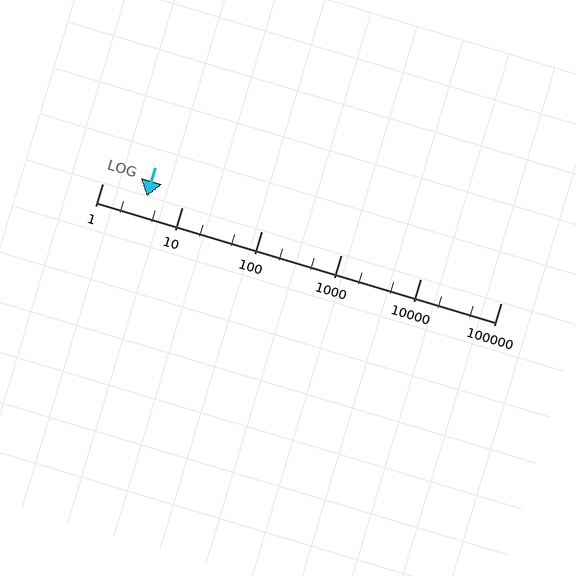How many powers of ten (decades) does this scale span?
The scale spans 5 decades, from 1 to 100000.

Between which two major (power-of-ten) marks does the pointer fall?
The pointer is between 1 and 10.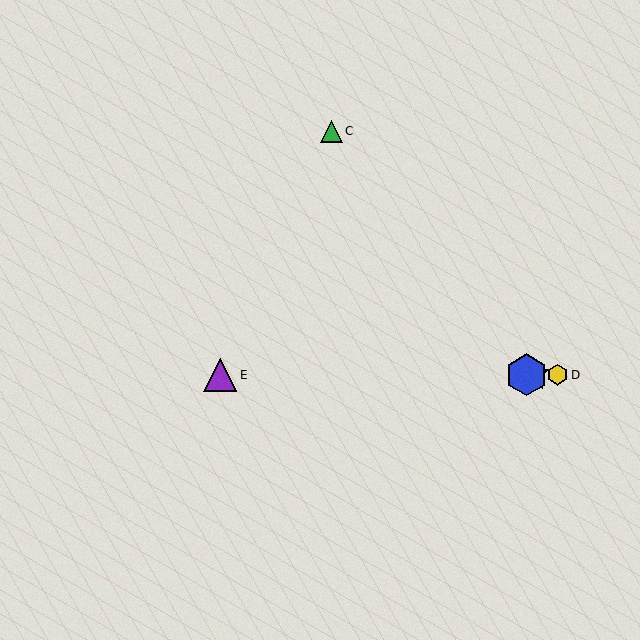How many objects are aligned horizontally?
4 objects (A, B, D, E) are aligned horizontally.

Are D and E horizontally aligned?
Yes, both are at y≈375.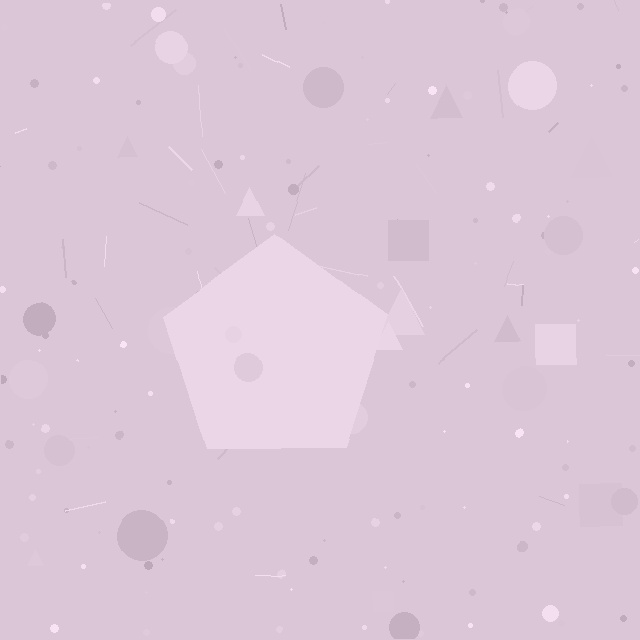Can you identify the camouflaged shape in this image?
The camouflaged shape is a pentagon.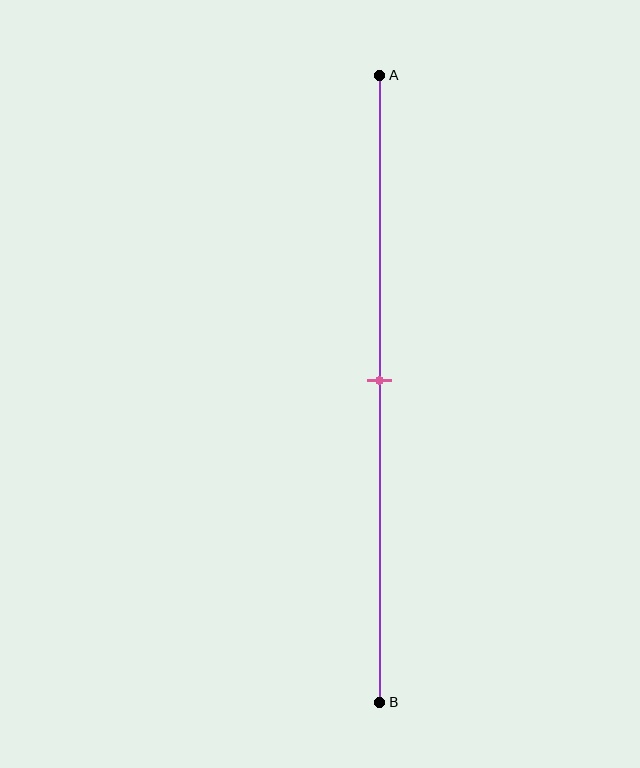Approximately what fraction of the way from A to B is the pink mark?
The pink mark is approximately 50% of the way from A to B.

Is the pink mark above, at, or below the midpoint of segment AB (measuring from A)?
The pink mark is approximately at the midpoint of segment AB.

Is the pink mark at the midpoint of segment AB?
Yes, the mark is approximately at the midpoint.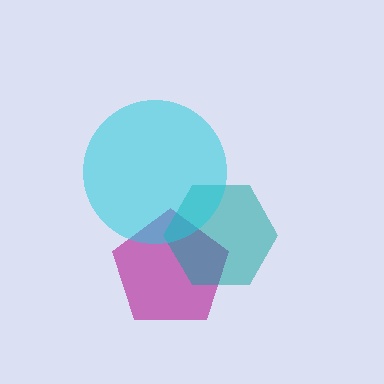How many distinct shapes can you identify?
There are 3 distinct shapes: a magenta pentagon, a teal hexagon, a cyan circle.